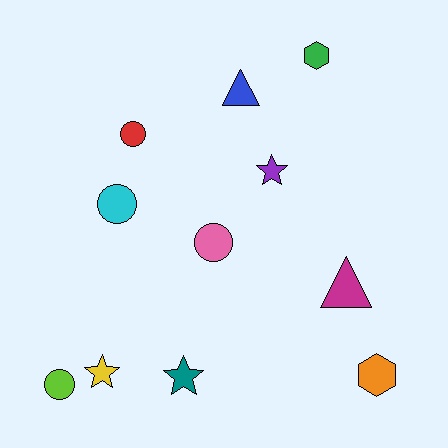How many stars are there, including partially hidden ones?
There are 3 stars.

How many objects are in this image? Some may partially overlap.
There are 11 objects.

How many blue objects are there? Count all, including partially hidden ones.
There is 1 blue object.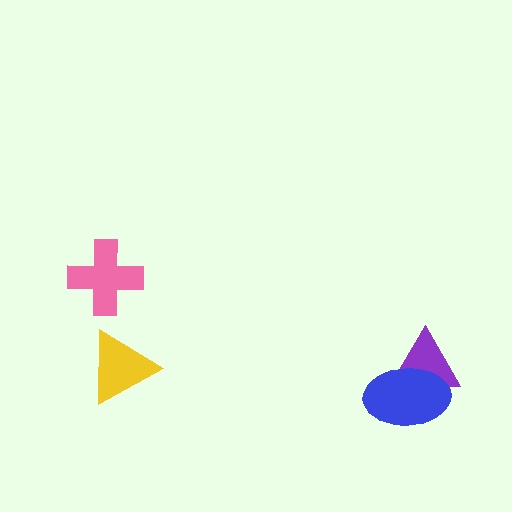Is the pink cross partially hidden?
No, no other shape covers it.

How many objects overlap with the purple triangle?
1 object overlaps with the purple triangle.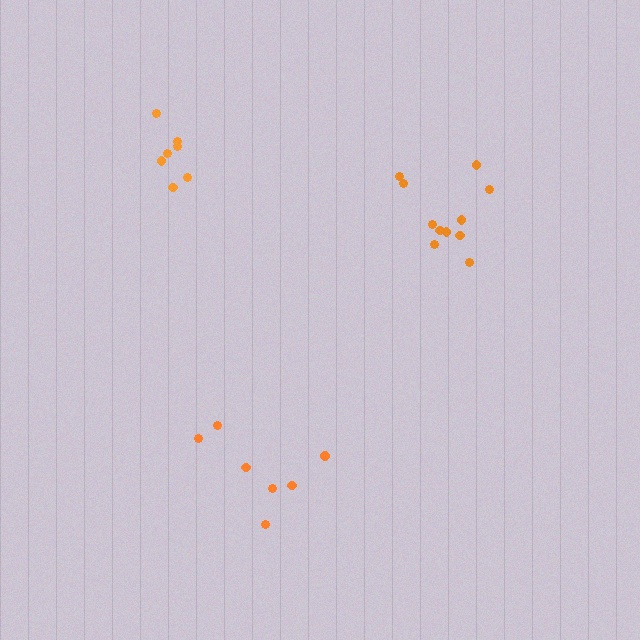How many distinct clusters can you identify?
There are 3 distinct clusters.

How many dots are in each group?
Group 1: 7 dots, Group 2: 11 dots, Group 3: 7 dots (25 total).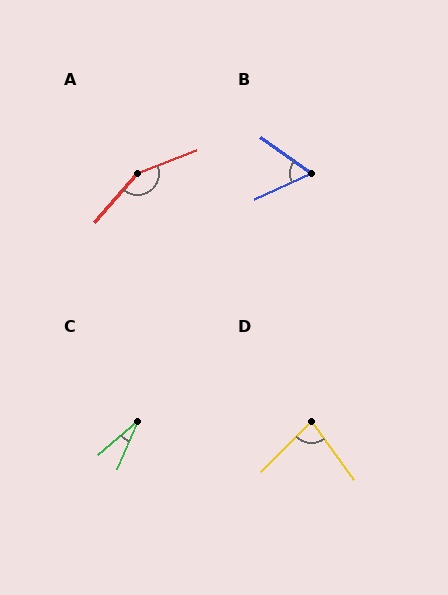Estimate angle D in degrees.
Approximately 81 degrees.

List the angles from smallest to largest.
C (27°), B (60°), D (81°), A (152°).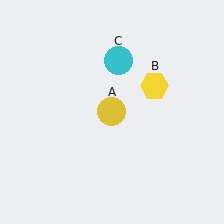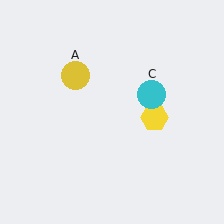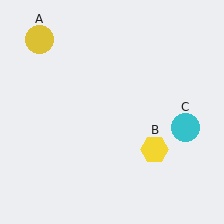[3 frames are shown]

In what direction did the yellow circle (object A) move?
The yellow circle (object A) moved up and to the left.